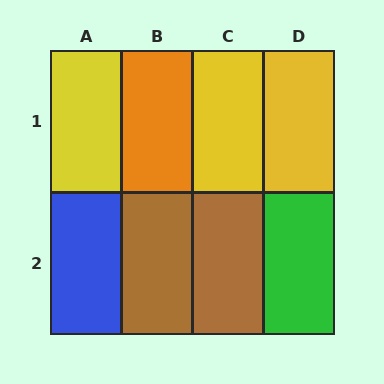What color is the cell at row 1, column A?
Yellow.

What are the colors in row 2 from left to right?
Blue, brown, brown, green.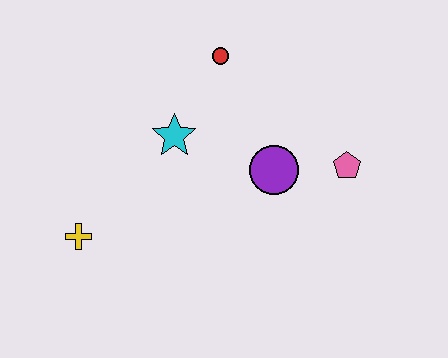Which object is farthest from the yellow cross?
The pink pentagon is farthest from the yellow cross.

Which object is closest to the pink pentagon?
The purple circle is closest to the pink pentagon.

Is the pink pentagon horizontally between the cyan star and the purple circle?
No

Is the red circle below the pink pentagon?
No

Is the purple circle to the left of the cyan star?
No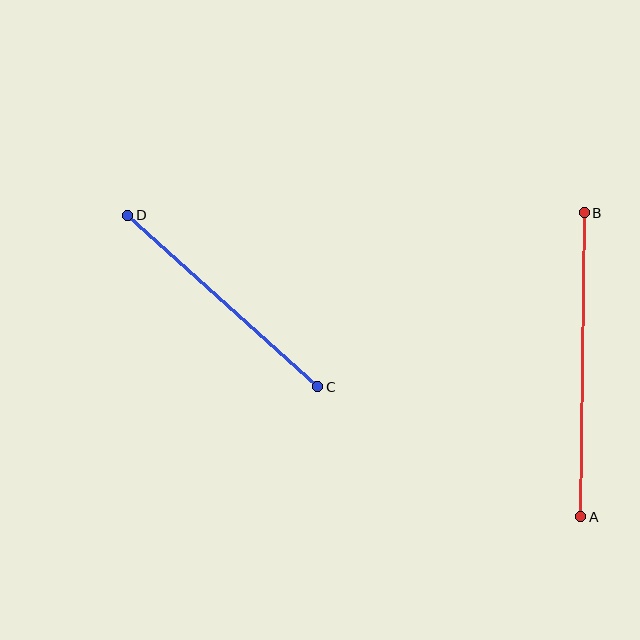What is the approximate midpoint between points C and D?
The midpoint is at approximately (223, 301) pixels.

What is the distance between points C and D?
The distance is approximately 256 pixels.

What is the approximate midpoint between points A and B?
The midpoint is at approximately (582, 365) pixels.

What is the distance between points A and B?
The distance is approximately 304 pixels.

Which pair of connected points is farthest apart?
Points A and B are farthest apart.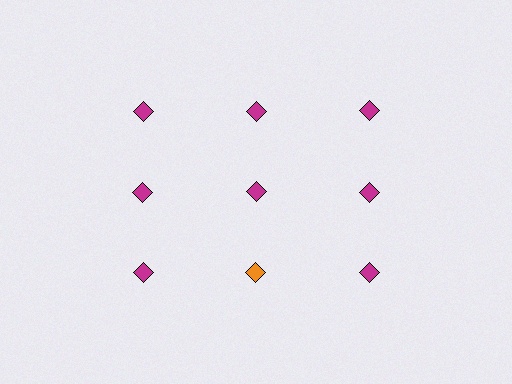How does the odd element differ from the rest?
It has a different color: orange instead of magenta.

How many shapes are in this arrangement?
There are 9 shapes arranged in a grid pattern.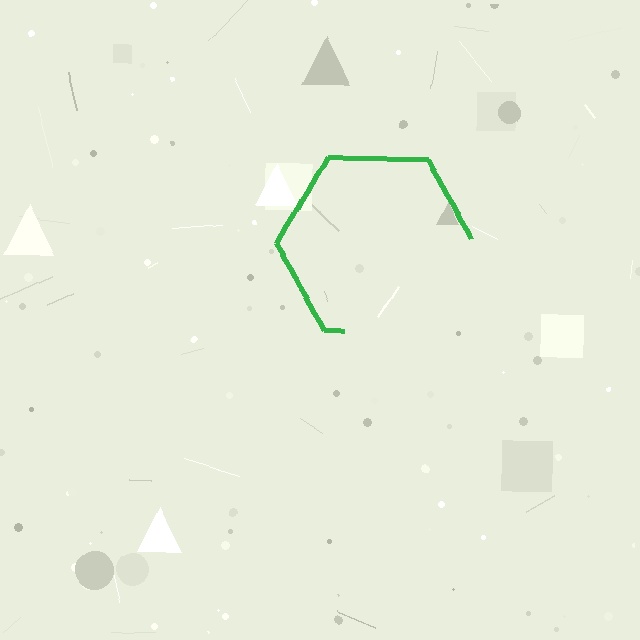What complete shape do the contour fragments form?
The contour fragments form a hexagon.